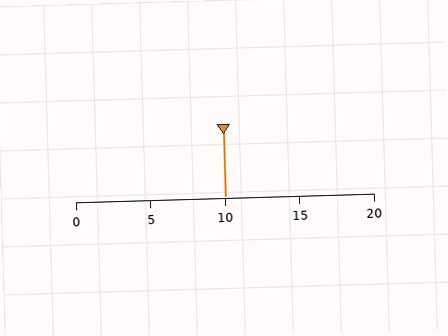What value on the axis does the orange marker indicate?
The marker indicates approximately 10.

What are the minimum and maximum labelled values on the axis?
The axis runs from 0 to 20.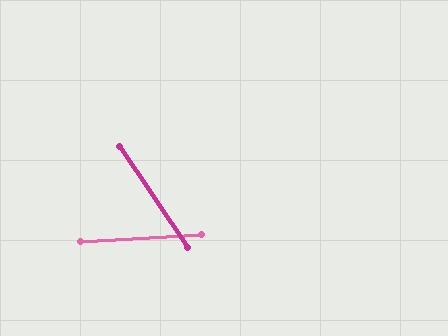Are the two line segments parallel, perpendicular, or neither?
Neither parallel nor perpendicular — they differ by about 60°.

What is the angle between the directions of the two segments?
Approximately 60 degrees.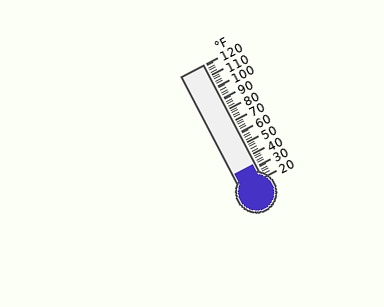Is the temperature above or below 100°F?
The temperature is below 100°F.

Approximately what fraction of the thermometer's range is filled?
The thermometer is filled to approximately 10% of its range.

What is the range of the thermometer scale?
The thermometer scale ranges from 20°F to 120°F.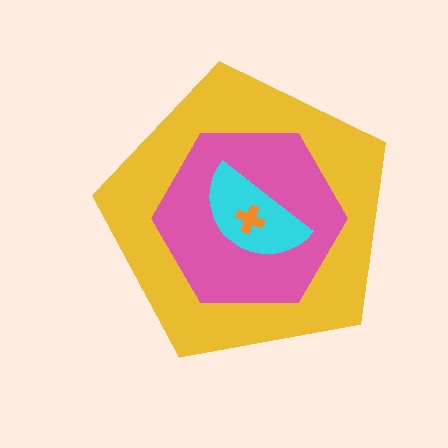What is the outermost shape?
The yellow pentagon.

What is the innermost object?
The orange cross.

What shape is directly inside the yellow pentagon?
The pink hexagon.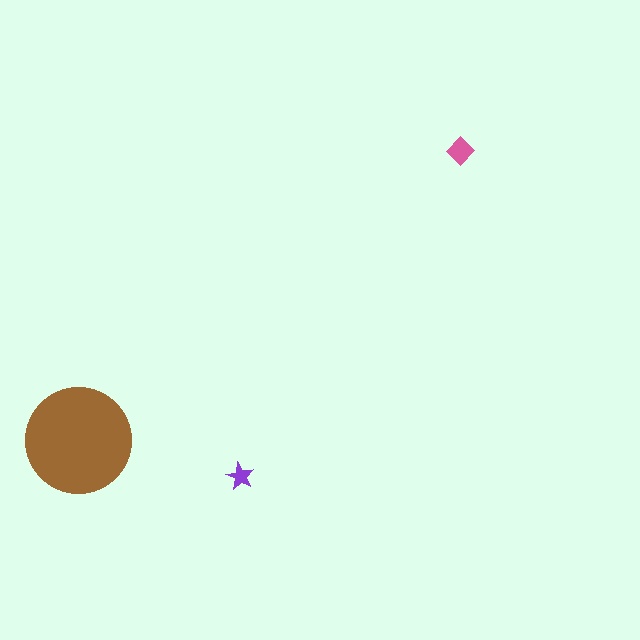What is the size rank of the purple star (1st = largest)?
3rd.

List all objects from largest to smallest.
The brown circle, the pink diamond, the purple star.